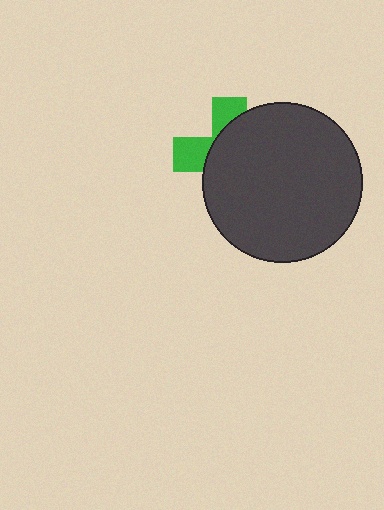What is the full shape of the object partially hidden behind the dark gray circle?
The partially hidden object is a green cross.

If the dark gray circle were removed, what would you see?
You would see the complete green cross.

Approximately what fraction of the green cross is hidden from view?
Roughly 69% of the green cross is hidden behind the dark gray circle.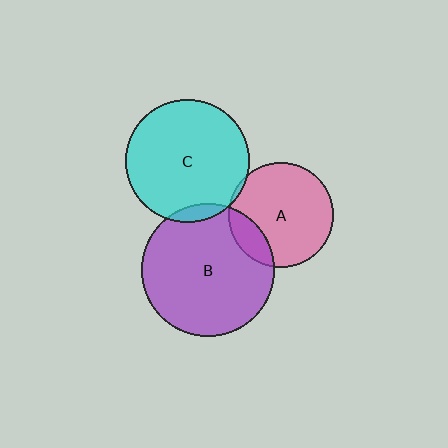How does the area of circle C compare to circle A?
Approximately 1.4 times.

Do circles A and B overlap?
Yes.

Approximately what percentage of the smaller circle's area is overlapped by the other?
Approximately 15%.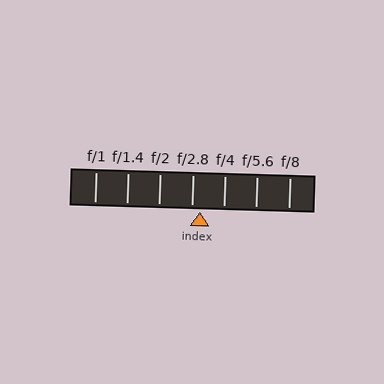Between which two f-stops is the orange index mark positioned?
The index mark is between f/2.8 and f/4.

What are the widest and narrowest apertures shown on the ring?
The widest aperture shown is f/1 and the narrowest is f/8.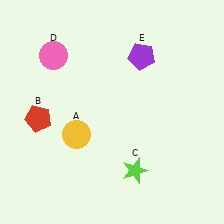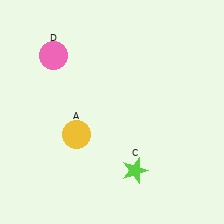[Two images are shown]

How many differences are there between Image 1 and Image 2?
There are 2 differences between the two images.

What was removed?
The red pentagon (B), the purple pentagon (E) were removed in Image 2.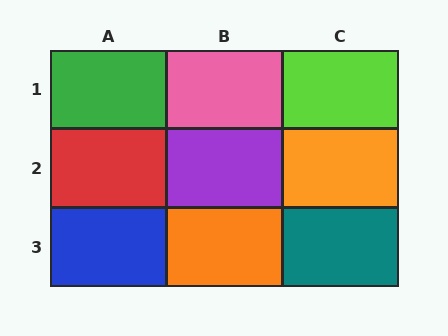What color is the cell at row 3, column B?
Orange.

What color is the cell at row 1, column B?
Pink.